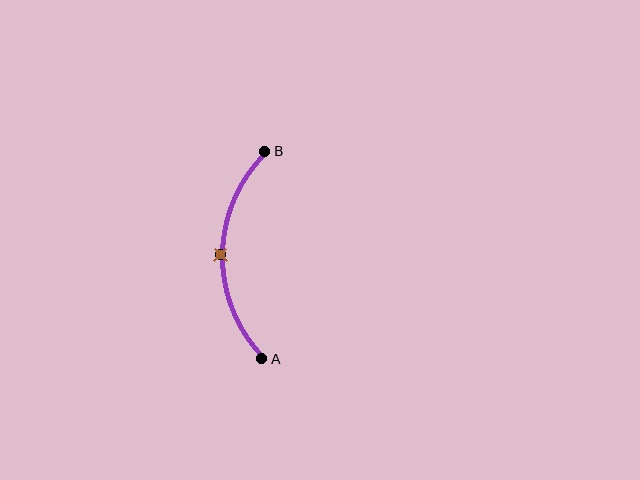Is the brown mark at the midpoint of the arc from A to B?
Yes. The brown mark lies on the arc at equal arc-length from both A and B — it is the arc midpoint.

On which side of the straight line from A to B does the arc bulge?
The arc bulges to the left of the straight line connecting A and B.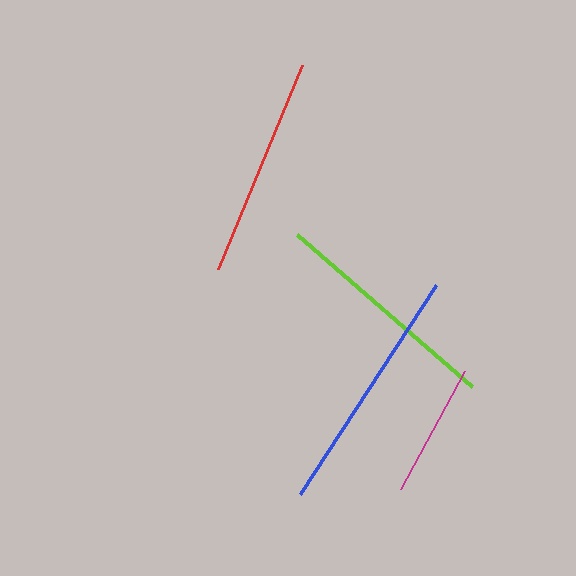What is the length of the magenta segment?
The magenta segment is approximately 134 pixels long.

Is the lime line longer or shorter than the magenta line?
The lime line is longer than the magenta line.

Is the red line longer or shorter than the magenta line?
The red line is longer than the magenta line.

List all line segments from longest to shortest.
From longest to shortest: blue, lime, red, magenta.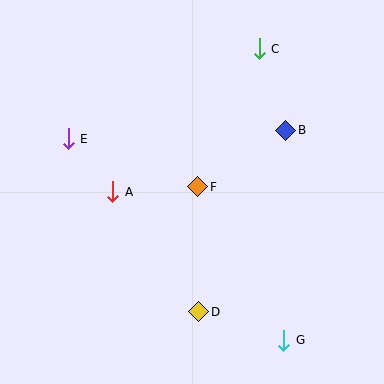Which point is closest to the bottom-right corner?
Point G is closest to the bottom-right corner.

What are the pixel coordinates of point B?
Point B is at (286, 130).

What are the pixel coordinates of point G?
Point G is at (284, 340).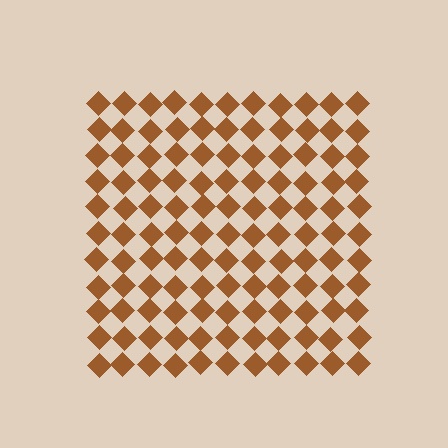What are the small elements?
The small elements are diamonds.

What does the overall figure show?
The overall figure shows a square.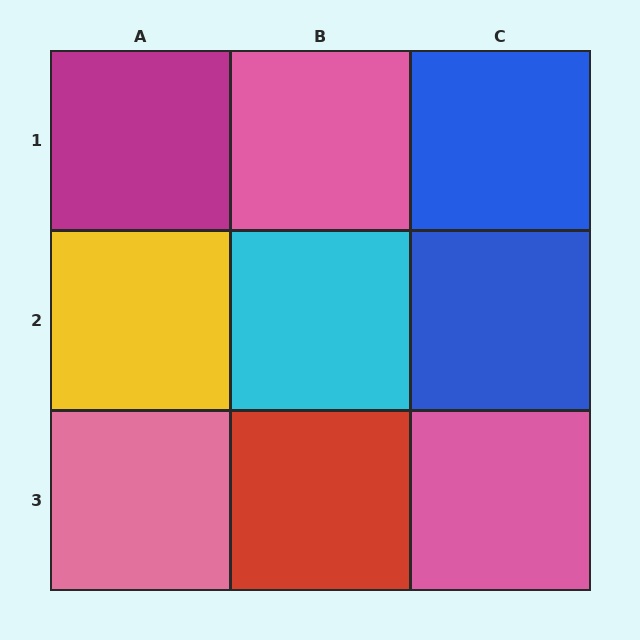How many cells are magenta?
1 cell is magenta.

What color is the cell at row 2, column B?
Cyan.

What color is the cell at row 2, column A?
Yellow.